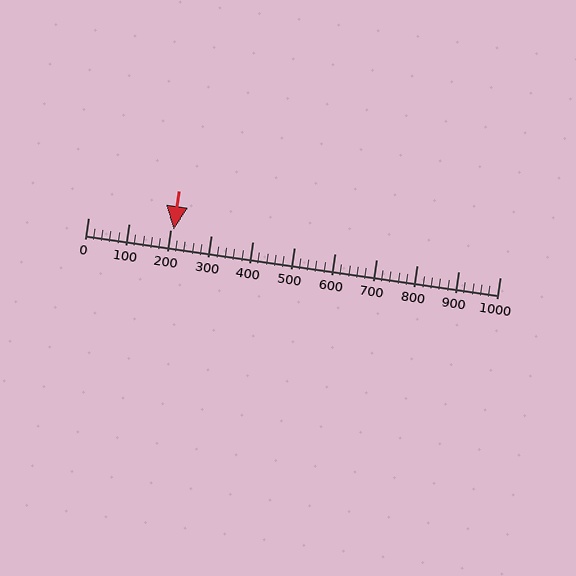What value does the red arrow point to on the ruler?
The red arrow points to approximately 208.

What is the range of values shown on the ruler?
The ruler shows values from 0 to 1000.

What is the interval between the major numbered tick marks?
The major tick marks are spaced 100 units apart.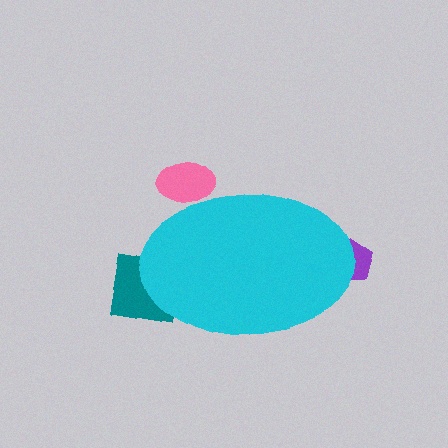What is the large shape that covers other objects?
A cyan ellipse.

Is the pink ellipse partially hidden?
Yes, the pink ellipse is partially hidden behind the cyan ellipse.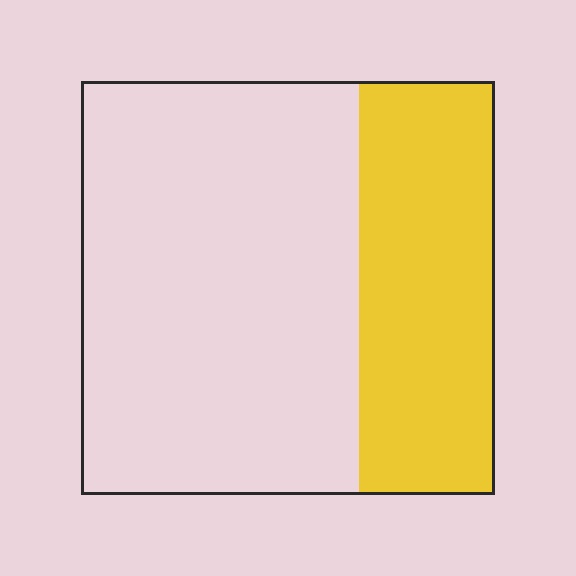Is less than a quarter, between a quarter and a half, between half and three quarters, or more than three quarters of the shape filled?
Between a quarter and a half.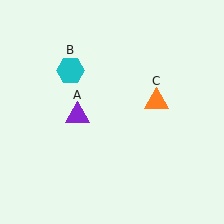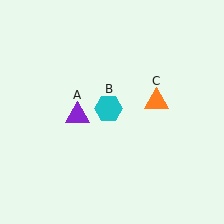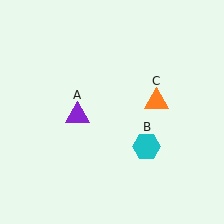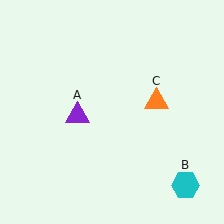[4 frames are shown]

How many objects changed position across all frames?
1 object changed position: cyan hexagon (object B).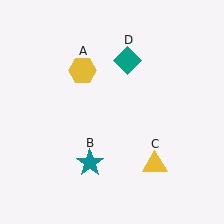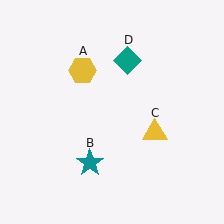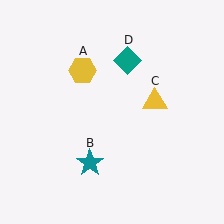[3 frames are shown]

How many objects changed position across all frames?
1 object changed position: yellow triangle (object C).